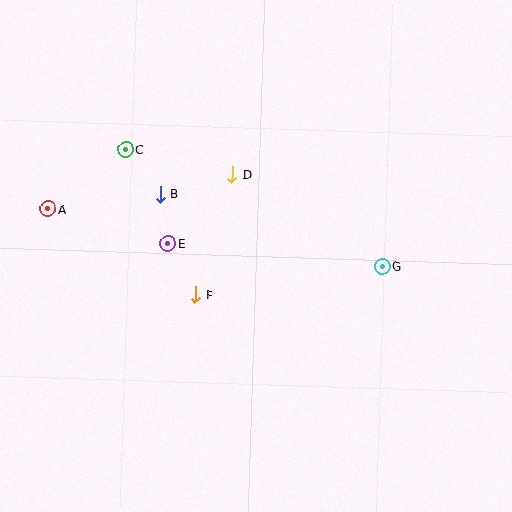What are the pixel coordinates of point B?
Point B is at (160, 194).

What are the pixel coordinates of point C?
Point C is at (126, 150).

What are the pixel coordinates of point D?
Point D is at (232, 174).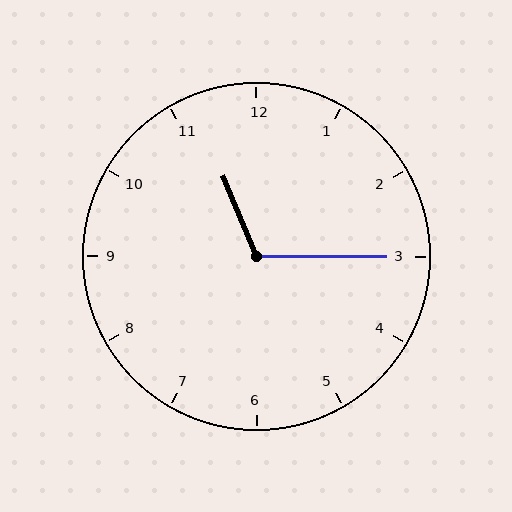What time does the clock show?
11:15.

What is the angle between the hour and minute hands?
Approximately 112 degrees.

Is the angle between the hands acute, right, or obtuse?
It is obtuse.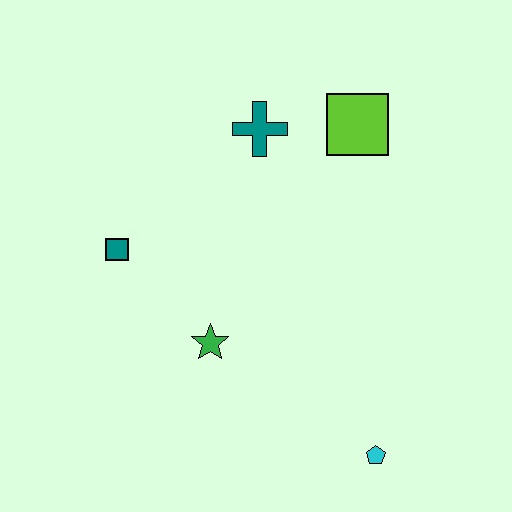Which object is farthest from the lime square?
The cyan pentagon is farthest from the lime square.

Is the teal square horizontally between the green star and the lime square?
No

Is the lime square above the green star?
Yes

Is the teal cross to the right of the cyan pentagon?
No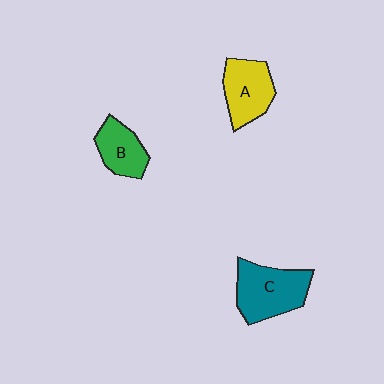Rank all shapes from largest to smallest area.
From largest to smallest: C (teal), A (yellow), B (green).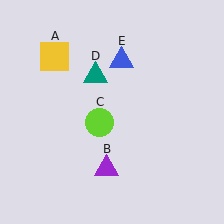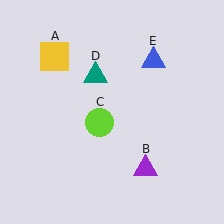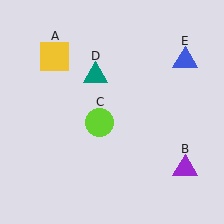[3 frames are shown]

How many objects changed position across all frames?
2 objects changed position: purple triangle (object B), blue triangle (object E).